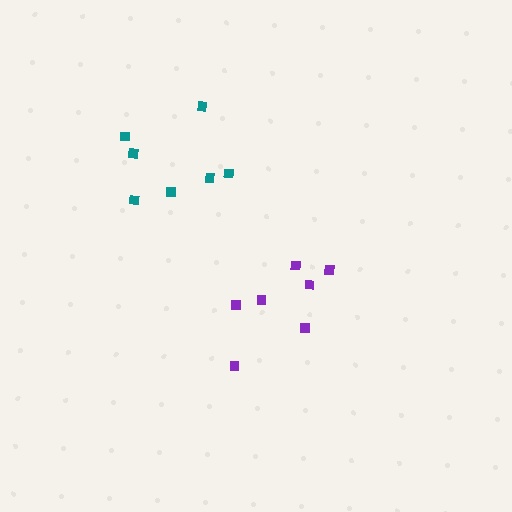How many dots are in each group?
Group 1: 7 dots, Group 2: 7 dots (14 total).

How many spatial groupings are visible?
There are 2 spatial groupings.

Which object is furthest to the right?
The purple cluster is rightmost.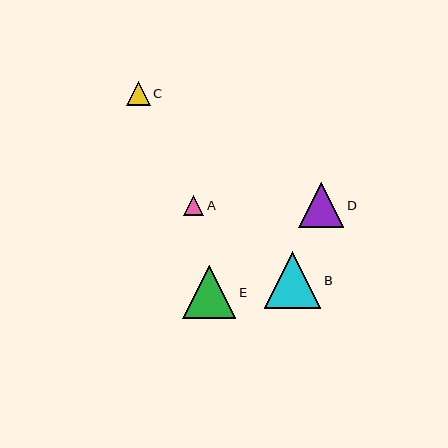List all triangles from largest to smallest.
From largest to smallest: B, E, D, C, A.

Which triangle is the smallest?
Triangle A is the smallest with a size of approximately 20 pixels.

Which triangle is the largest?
Triangle B is the largest with a size of approximately 56 pixels.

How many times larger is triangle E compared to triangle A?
Triangle E is approximately 2.6 times the size of triangle A.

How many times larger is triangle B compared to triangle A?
Triangle B is approximately 2.8 times the size of triangle A.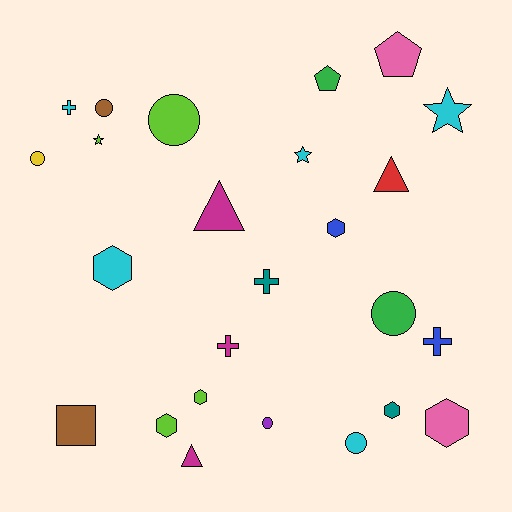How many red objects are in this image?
There is 1 red object.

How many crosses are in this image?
There are 4 crosses.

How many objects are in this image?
There are 25 objects.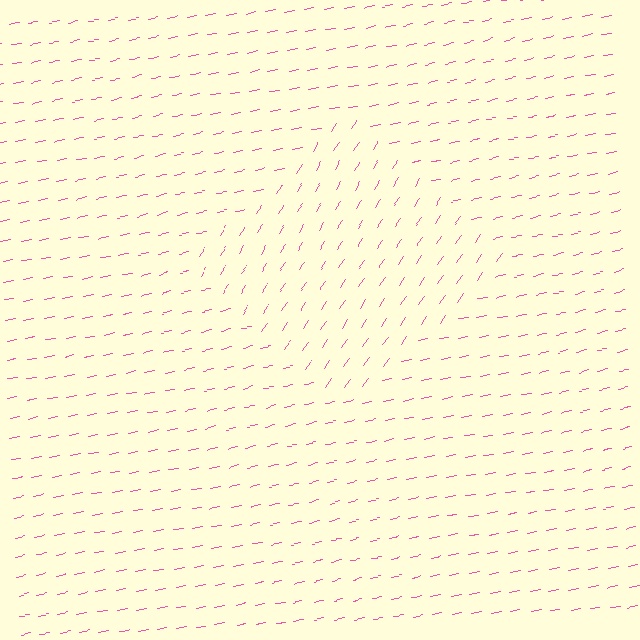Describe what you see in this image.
The image is filled with small pink line segments. A diamond region in the image has lines oriented differently from the surrounding lines, creating a visible texture boundary.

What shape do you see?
I see a diamond.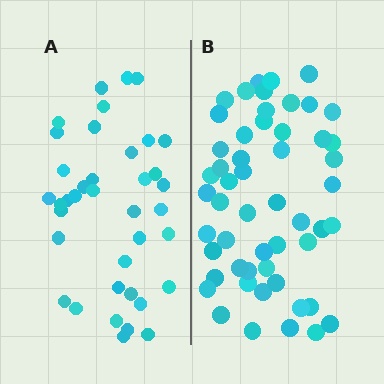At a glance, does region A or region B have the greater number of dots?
Region B (the right region) has more dots.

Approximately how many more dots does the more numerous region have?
Region B has approximately 15 more dots than region A.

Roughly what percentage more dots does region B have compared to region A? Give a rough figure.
About 40% more.